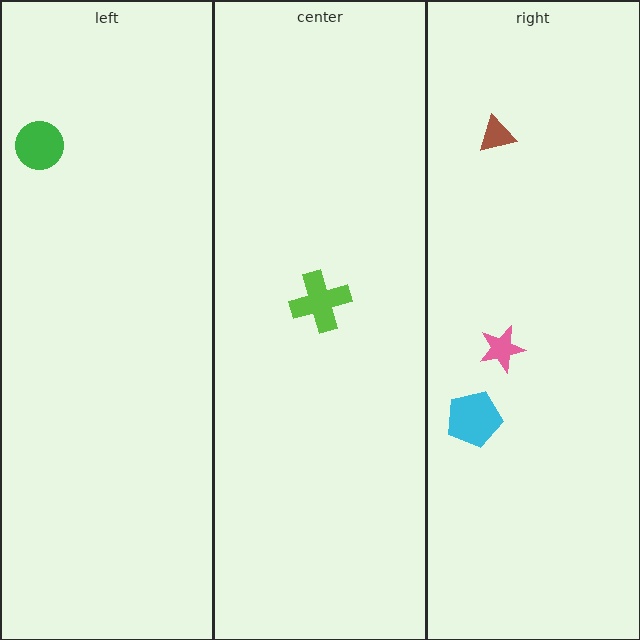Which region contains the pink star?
The right region.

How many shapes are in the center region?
1.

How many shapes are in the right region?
3.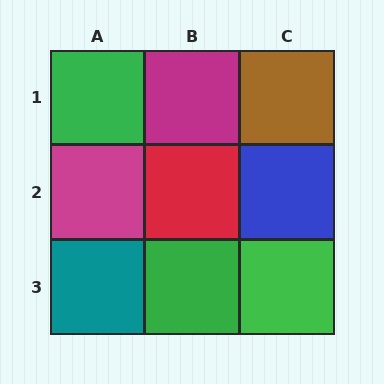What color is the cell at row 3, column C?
Green.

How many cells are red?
1 cell is red.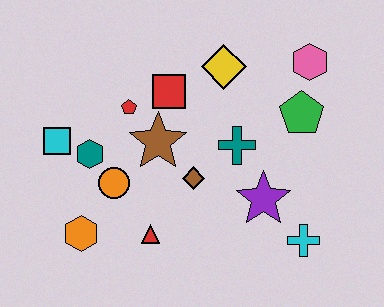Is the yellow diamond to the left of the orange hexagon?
No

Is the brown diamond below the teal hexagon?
Yes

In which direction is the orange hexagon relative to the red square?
The orange hexagon is below the red square.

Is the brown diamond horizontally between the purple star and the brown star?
Yes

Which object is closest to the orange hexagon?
The orange circle is closest to the orange hexagon.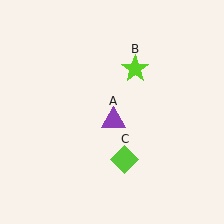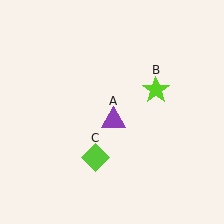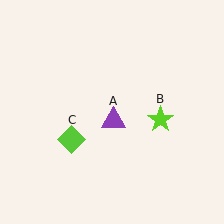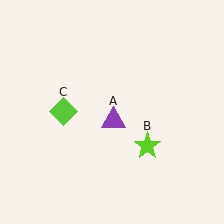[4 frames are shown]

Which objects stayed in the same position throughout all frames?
Purple triangle (object A) remained stationary.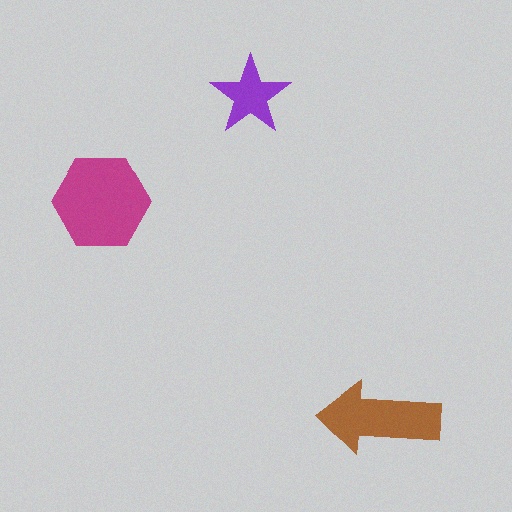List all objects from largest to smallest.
The magenta hexagon, the brown arrow, the purple star.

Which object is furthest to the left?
The magenta hexagon is leftmost.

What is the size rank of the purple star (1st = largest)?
3rd.